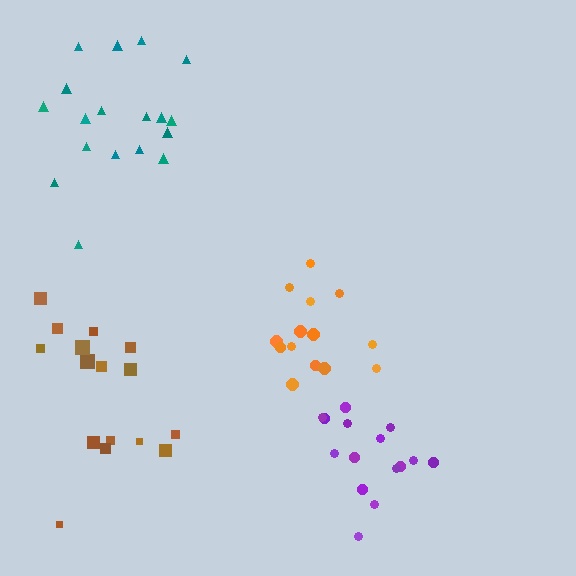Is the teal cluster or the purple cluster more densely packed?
Purple.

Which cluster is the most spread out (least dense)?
Brown.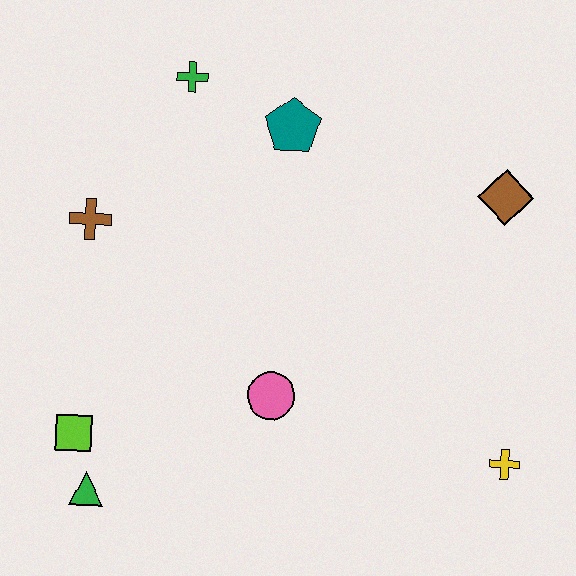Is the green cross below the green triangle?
No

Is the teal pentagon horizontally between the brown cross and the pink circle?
No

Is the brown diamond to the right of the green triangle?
Yes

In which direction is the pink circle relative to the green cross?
The pink circle is below the green cross.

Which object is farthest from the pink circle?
The green cross is farthest from the pink circle.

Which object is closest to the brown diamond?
The teal pentagon is closest to the brown diamond.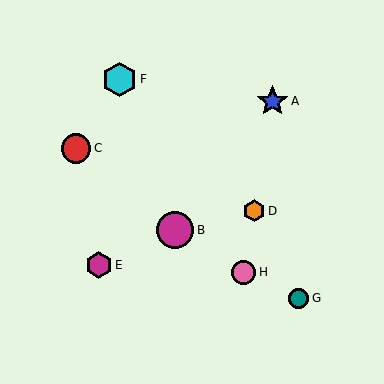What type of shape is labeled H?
Shape H is a pink circle.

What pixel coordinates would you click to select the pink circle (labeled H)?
Click at (244, 272) to select the pink circle H.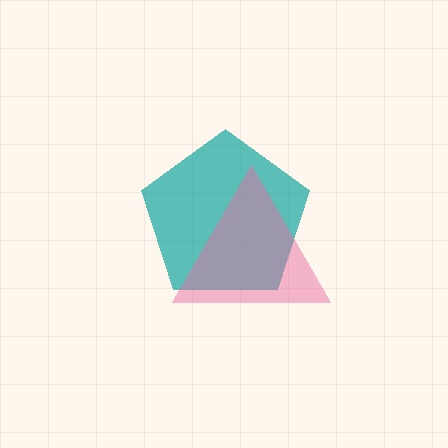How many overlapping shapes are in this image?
There are 2 overlapping shapes in the image.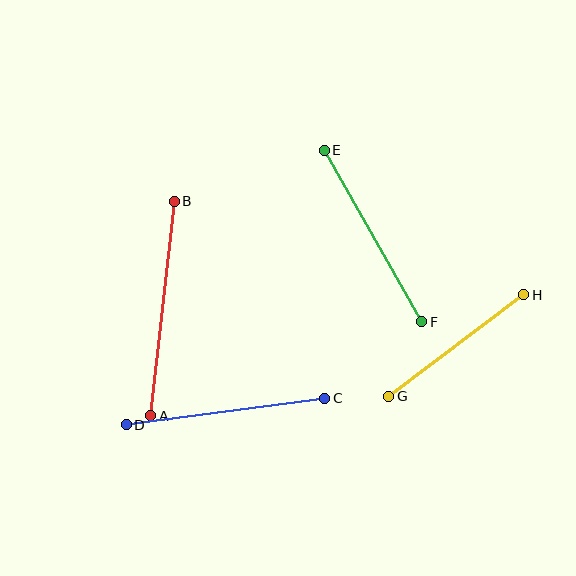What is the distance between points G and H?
The distance is approximately 169 pixels.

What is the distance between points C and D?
The distance is approximately 200 pixels.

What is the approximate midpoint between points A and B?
The midpoint is at approximately (162, 309) pixels.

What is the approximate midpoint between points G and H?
The midpoint is at approximately (456, 345) pixels.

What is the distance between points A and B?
The distance is approximately 216 pixels.